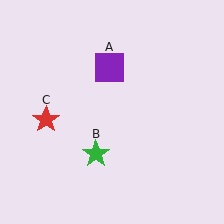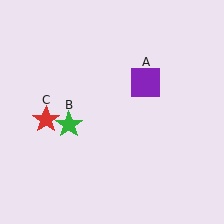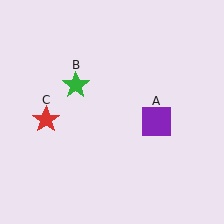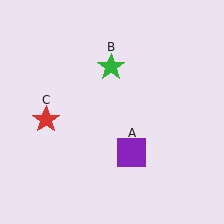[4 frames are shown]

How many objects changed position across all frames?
2 objects changed position: purple square (object A), green star (object B).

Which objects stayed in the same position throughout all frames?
Red star (object C) remained stationary.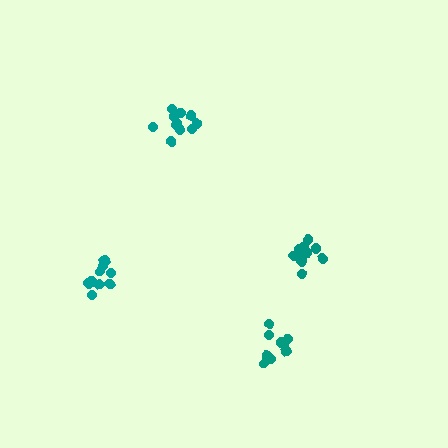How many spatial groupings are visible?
There are 4 spatial groupings.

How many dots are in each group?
Group 1: 12 dots, Group 2: 10 dots, Group 3: 13 dots, Group 4: 9 dots (44 total).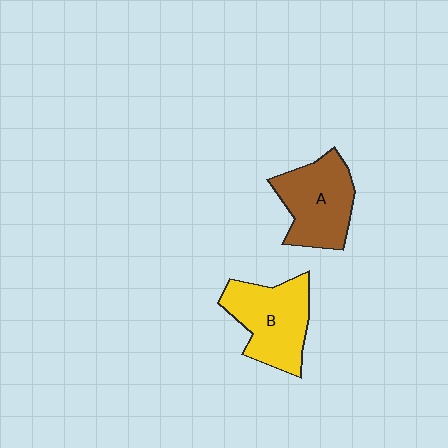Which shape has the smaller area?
Shape A (brown).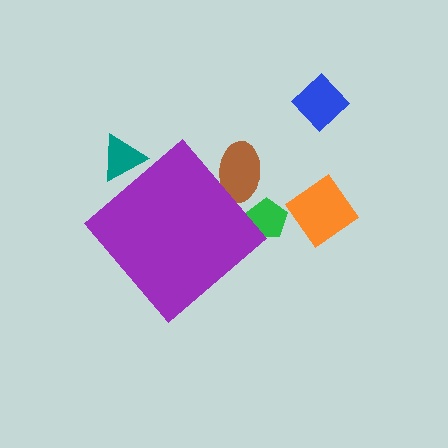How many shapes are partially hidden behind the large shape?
3 shapes are partially hidden.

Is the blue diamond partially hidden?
No, the blue diamond is fully visible.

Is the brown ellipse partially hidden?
Yes, the brown ellipse is partially hidden behind the purple diamond.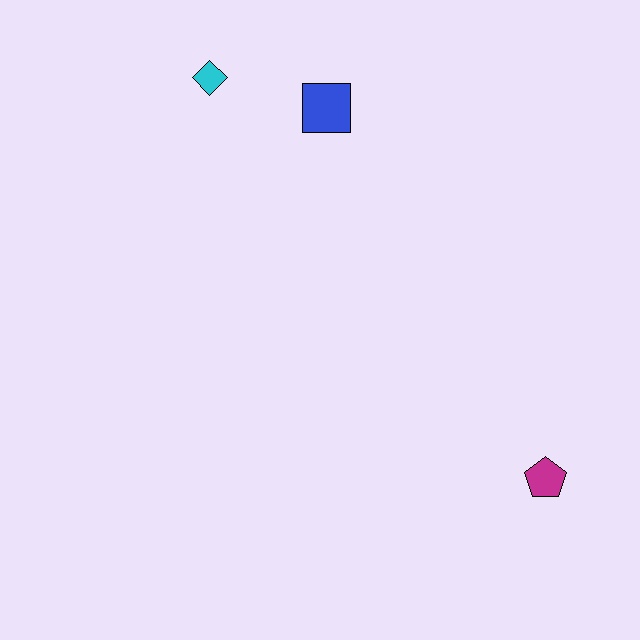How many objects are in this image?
There are 3 objects.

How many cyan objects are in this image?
There is 1 cyan object.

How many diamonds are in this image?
There is 1 diamond.